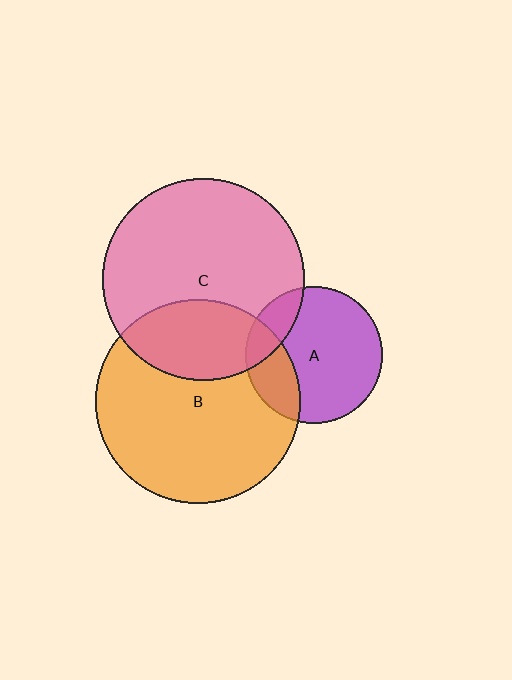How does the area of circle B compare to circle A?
Approximately 2.2 times.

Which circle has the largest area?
Circle B (orange).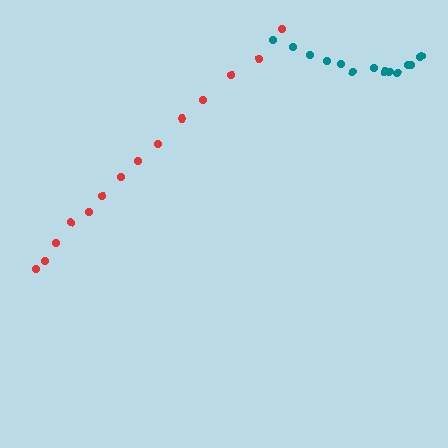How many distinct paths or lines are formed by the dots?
There are 2 distinct paths.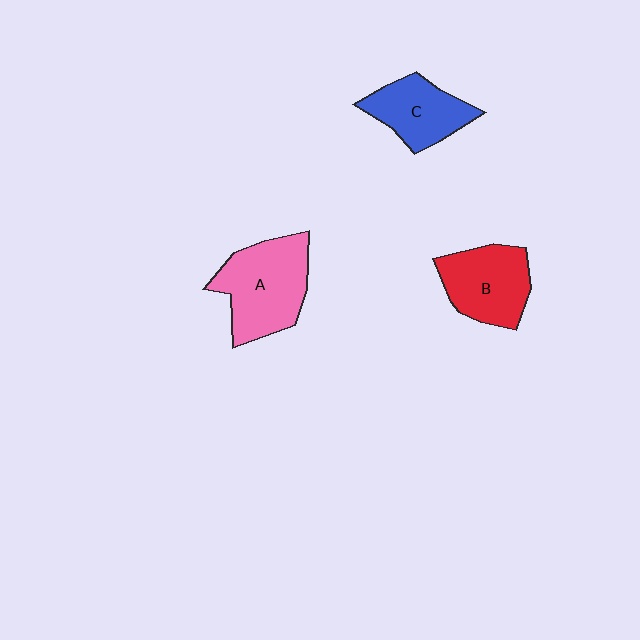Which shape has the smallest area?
Shape C (blue).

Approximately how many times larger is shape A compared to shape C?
Approximately 1.4 times.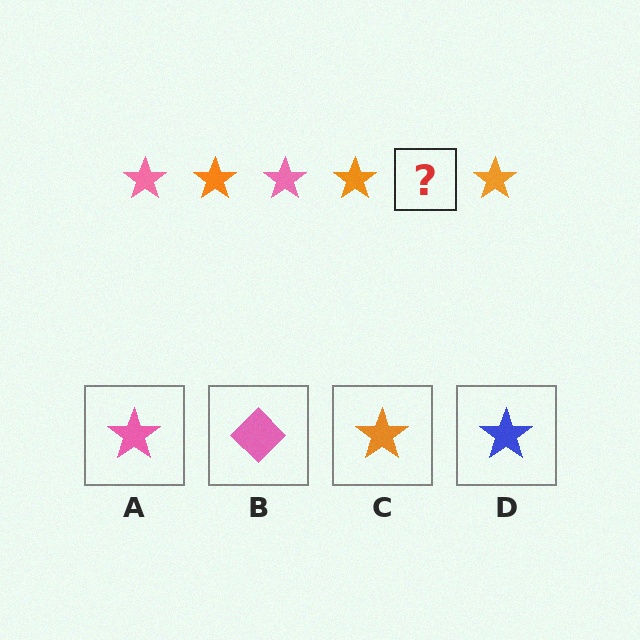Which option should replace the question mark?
Option A.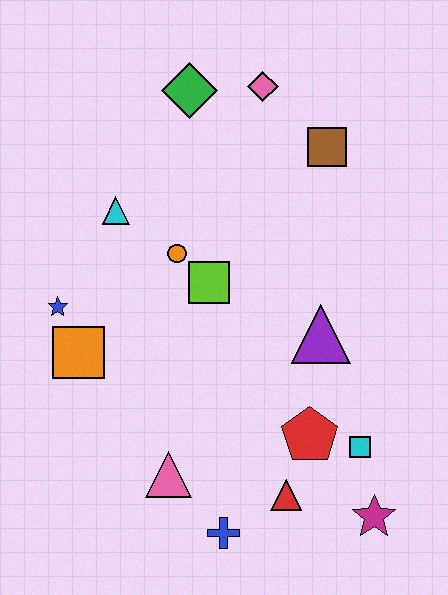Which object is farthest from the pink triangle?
The pink diamond is farthest from the pink triangle.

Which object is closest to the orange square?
The blue star is closest to the orange square.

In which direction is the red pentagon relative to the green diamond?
The red pentagon is below the green diamond.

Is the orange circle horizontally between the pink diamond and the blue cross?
No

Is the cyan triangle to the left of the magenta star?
Yes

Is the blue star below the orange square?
No